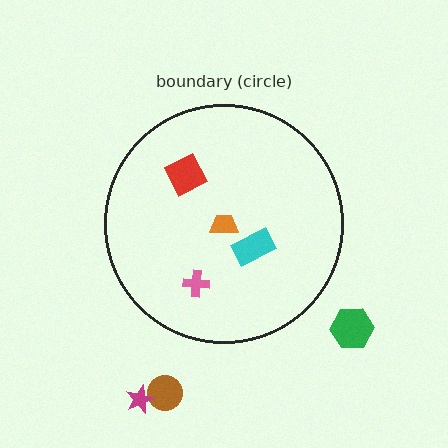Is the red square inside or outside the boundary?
Inside.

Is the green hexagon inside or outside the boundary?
Outside.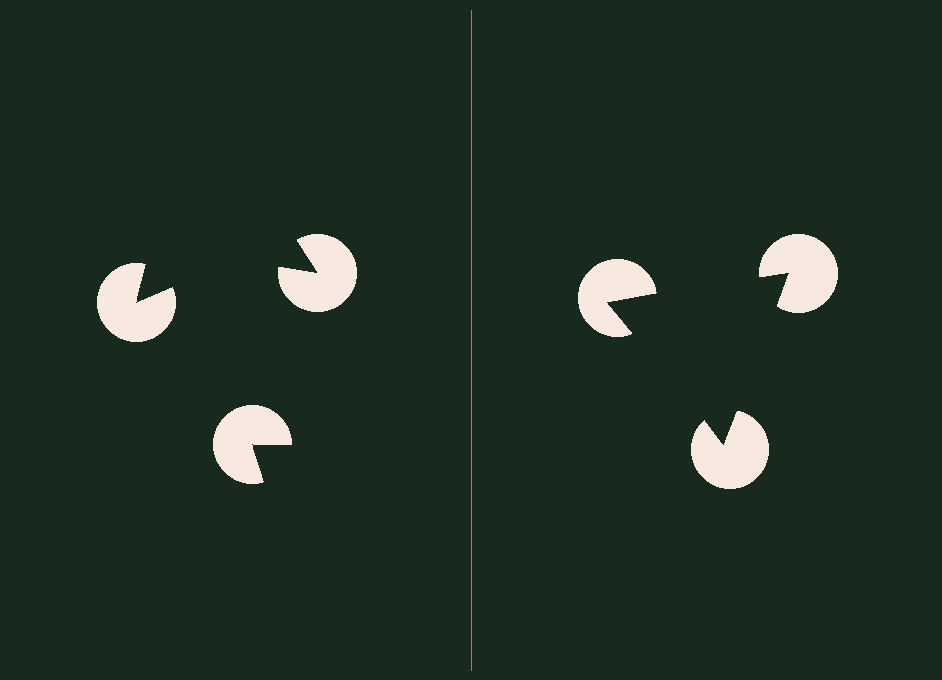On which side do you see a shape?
An illusory triangle appears on the right side. On the left side the wedge cuts are rotated, so no coherent shape forms.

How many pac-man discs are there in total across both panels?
6 — 3 on each side.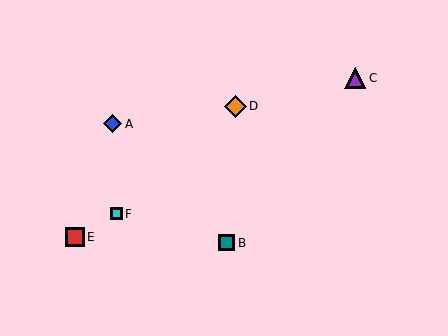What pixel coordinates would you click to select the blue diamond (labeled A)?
Click at (113, 124) to select the blue diamond A.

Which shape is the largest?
The orange diamond (labeled D) is the largest.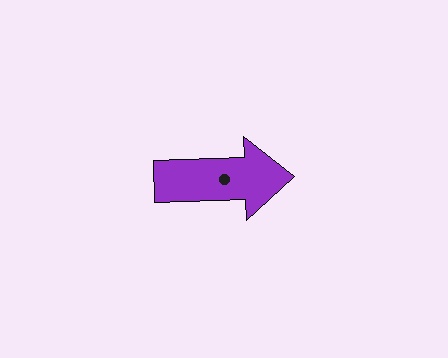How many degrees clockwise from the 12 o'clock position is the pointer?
Approximately 88 degrees.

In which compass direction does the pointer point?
East.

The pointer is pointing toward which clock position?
Roughly 3 o'clock.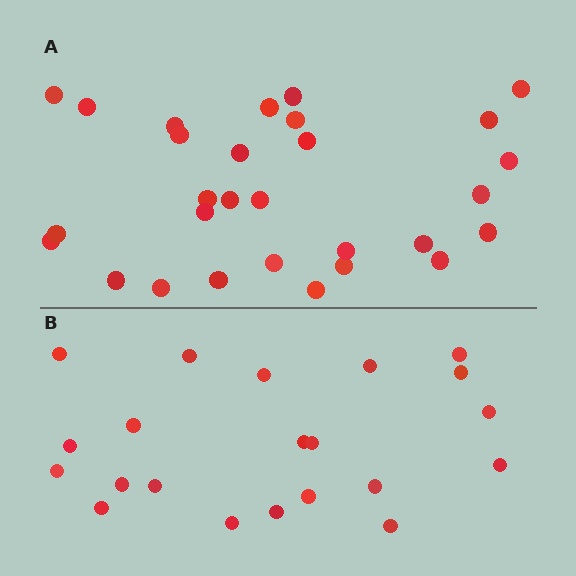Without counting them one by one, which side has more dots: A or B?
Region A (the top region) has more dots.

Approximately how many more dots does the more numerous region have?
Region A has roughly 8 or so more dots than region B.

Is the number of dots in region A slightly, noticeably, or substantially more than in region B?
Region A has noticeably more, but not dramatically so. The ratio is roughly 1.4 to 1.